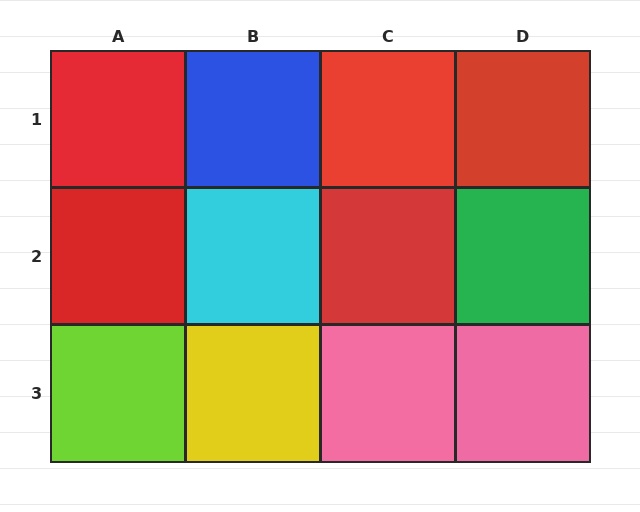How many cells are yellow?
1 cell is yellow.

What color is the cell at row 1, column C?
Red.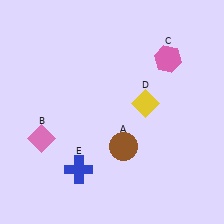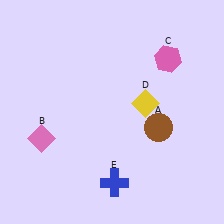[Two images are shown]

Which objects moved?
The objects that moved are: the brown circle (A), the blue cross (E).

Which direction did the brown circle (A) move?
The brown circle (A) moved right.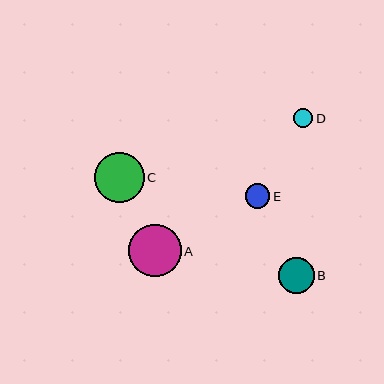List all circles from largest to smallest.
From largest to smallest: A, C, B, E, D.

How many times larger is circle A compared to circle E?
Circle A is approximately 2.1 times the size of circle E.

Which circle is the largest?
Circle A is the largest with a size of approximately 52 pixels.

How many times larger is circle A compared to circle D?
Circle A is approximately 2.8 times the size of circle D.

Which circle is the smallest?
Circle D is the smallest with a size of approximately 19 pixels.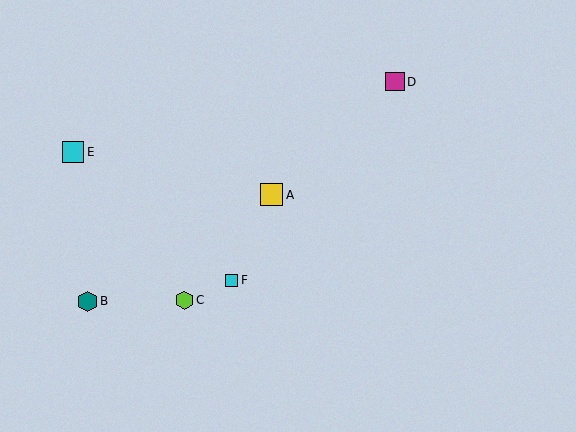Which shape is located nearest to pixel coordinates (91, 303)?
The teal hexagon (labeled B) at (87, 301) is nearest to that location.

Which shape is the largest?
The yellow square (labeled A) is the largest.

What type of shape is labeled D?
Shape D is a magenta square.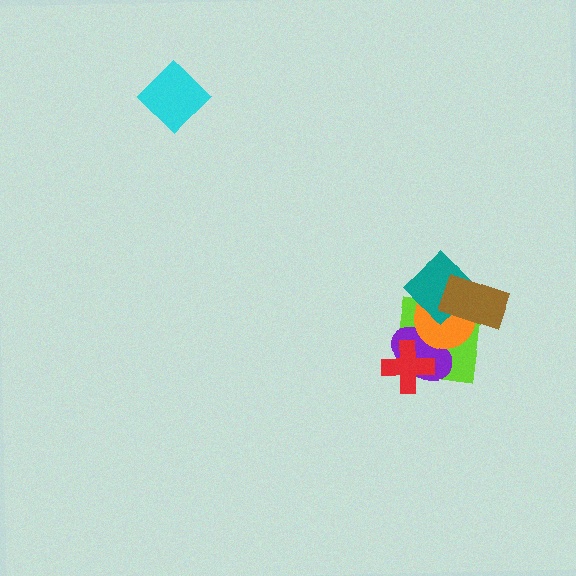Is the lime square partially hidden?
Yes, it is partially covered by another shape.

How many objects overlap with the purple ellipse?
3 objects overlap with the purple ellipse.